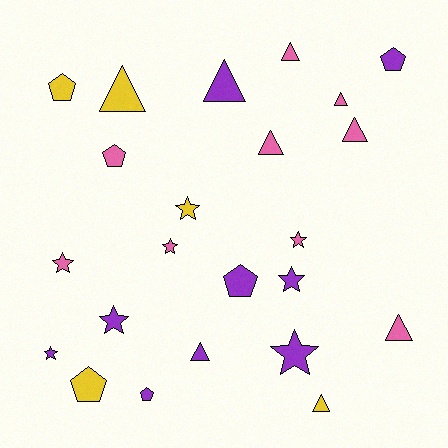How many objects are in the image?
There are 23 objects.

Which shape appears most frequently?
Triangle, with 9 objects.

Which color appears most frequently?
Purple, with 9 objects.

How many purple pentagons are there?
There are 3 purple pentagons.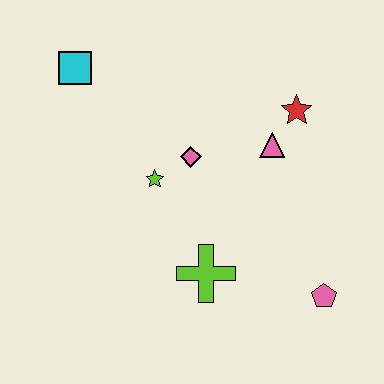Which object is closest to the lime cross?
The lime star is closest to the lime cross.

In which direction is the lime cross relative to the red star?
The lime cross is below the red star.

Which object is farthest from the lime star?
The pink pentagon is farthest from the lime star.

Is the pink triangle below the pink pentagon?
No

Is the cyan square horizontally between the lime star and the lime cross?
No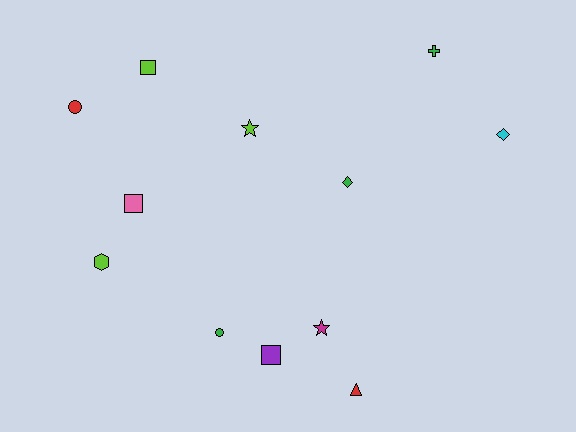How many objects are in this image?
There are 12 objects.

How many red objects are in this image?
There are 2 red objects.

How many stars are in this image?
There are 2 stars.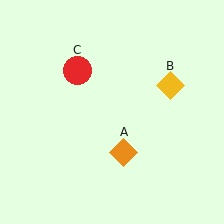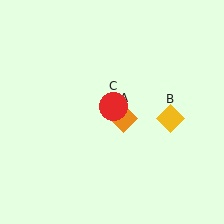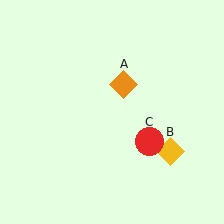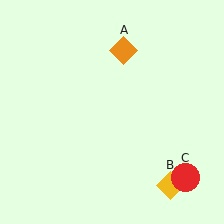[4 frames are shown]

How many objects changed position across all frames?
3 objects changed position: orange diamond (object A), yellow diamond (object B), red circle (object C).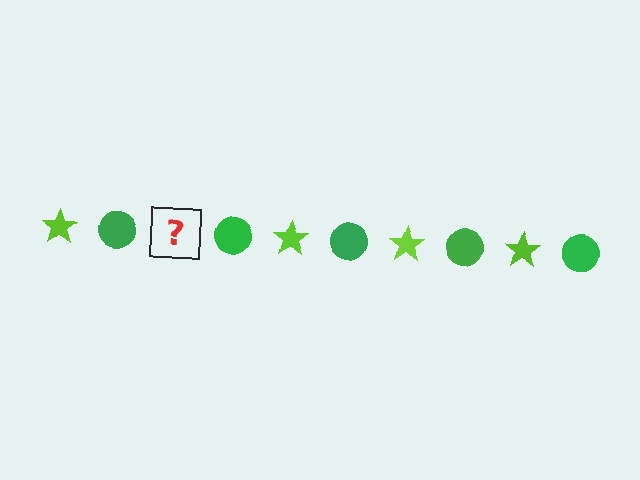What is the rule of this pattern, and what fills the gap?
The rule is that the pattern alternates between lime star and green circle. The gap should be filled with a lime star.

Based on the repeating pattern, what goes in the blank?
The blank should be a lime star.